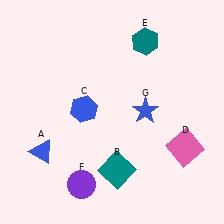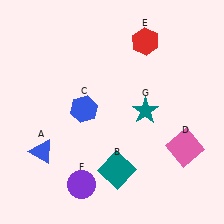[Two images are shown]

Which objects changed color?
E changed from teal to red. G changed from blue to teal.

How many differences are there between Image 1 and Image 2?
There are 2 differences between the two images.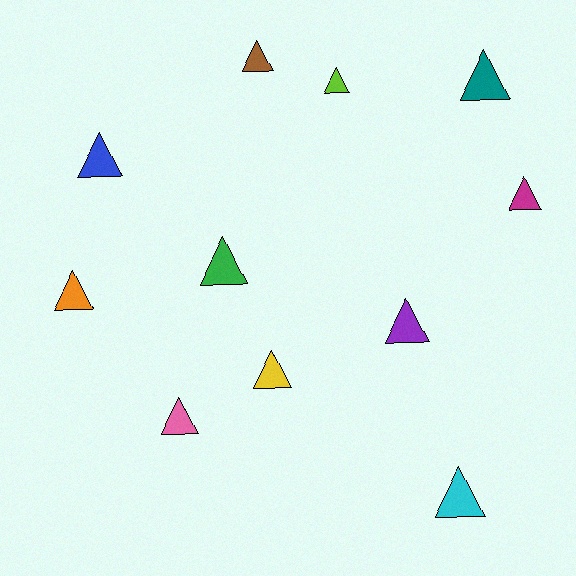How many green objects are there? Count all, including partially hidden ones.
There is 1 green object.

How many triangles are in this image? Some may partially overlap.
There are 11 triangles.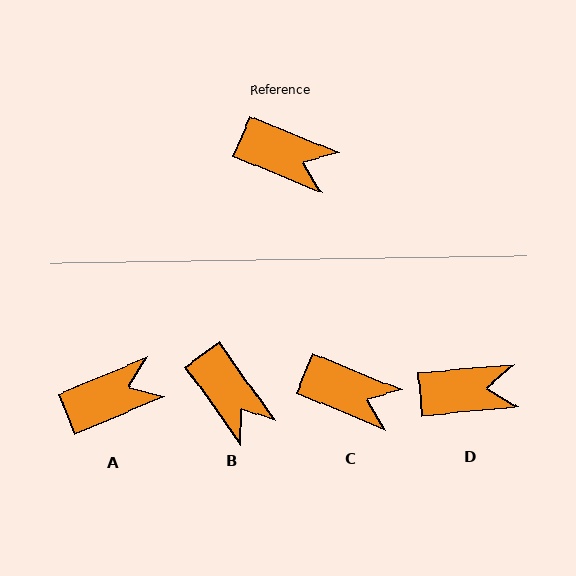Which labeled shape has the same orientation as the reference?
C.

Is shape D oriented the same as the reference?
No, it is off by about 28 degrees.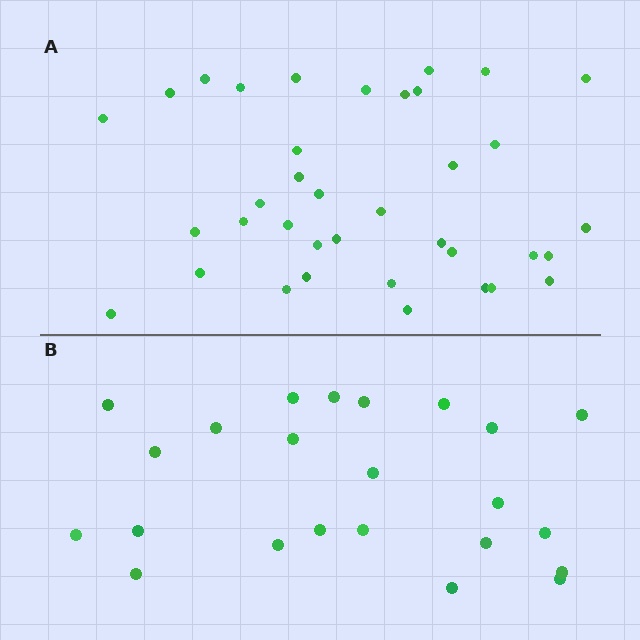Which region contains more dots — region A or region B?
Region A (the top region) has more dots.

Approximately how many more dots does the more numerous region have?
Region A has approximately 15 more dots than region B.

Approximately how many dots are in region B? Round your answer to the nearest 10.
About 20 dots. (The exact count is 23, which rounds to 20.)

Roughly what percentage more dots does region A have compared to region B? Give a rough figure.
About 60% more.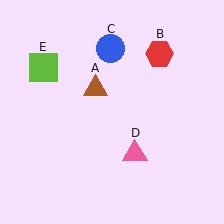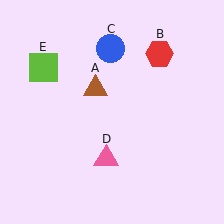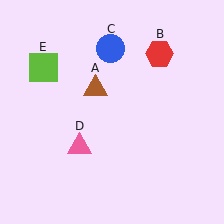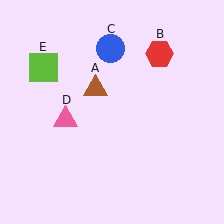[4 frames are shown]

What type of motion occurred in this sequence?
The pink triangle (object D) rotated clockwise around the center of the scene.